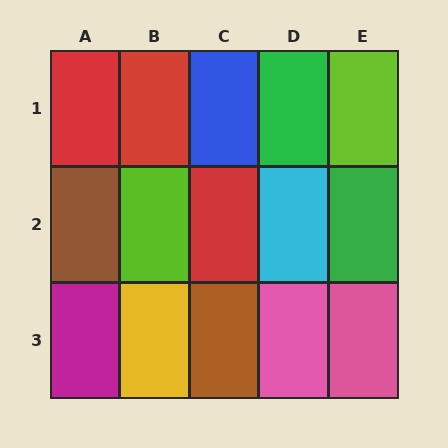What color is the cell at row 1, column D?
Green.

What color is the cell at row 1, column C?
Blue.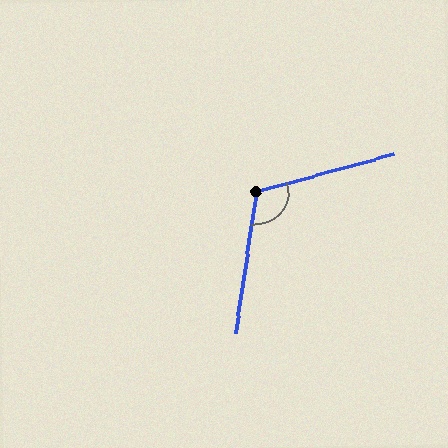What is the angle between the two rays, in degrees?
Approximately 114 degrees.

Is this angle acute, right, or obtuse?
It is obtuse.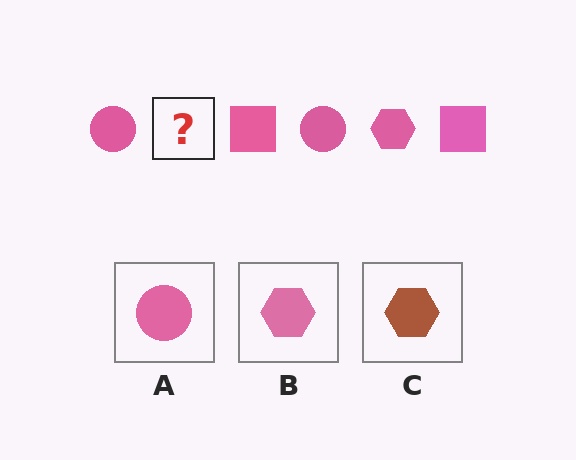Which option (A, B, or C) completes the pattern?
B.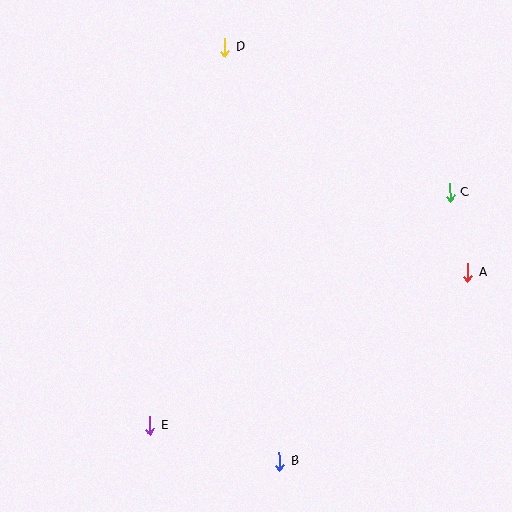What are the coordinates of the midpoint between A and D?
The midpoint between A and D is at (346, 160).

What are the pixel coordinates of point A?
Point A is at (468, 273).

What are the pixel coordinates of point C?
Point C is at (450, 193).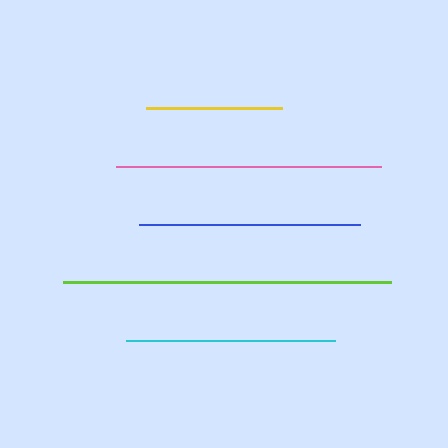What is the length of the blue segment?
The blue segment is approximately 221 pixels long.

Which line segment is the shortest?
The yellow line is the shortest at approximately 136 pixels.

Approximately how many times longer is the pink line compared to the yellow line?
The pink line is approximately 1.9 times the length of the yellow line.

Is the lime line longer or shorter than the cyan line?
The lime line is longer than the cyan line.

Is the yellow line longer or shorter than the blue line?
The blue line is longer than the yellow line.